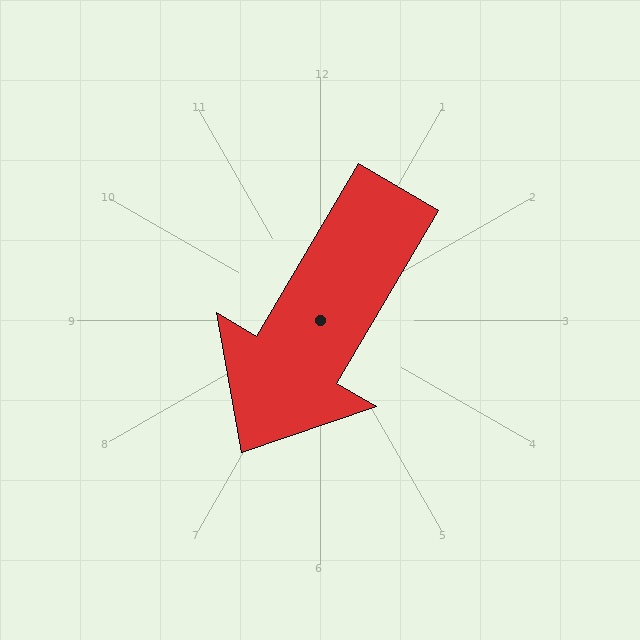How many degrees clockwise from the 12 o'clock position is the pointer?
Approximately 211 degrees.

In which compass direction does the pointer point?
Southwest.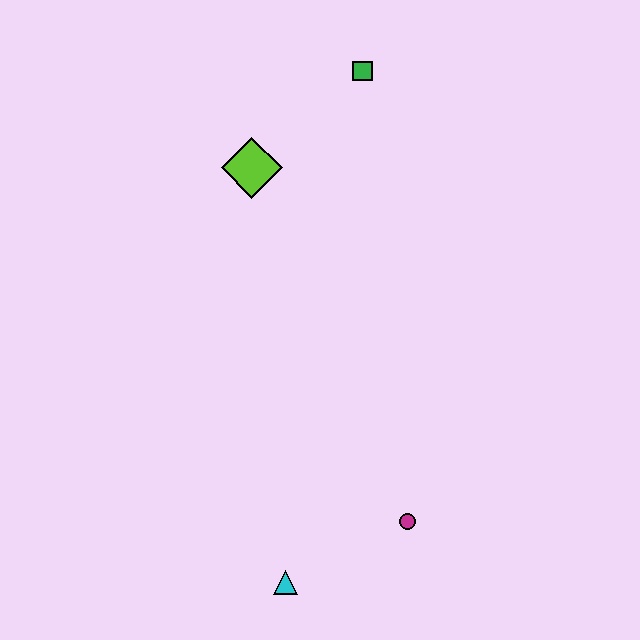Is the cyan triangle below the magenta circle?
Yes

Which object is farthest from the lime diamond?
The cyan triangle is farthest from the lime diamond.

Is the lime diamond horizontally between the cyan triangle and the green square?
No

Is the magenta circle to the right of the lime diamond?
Yes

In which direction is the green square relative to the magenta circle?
The green square is above the magenta circle.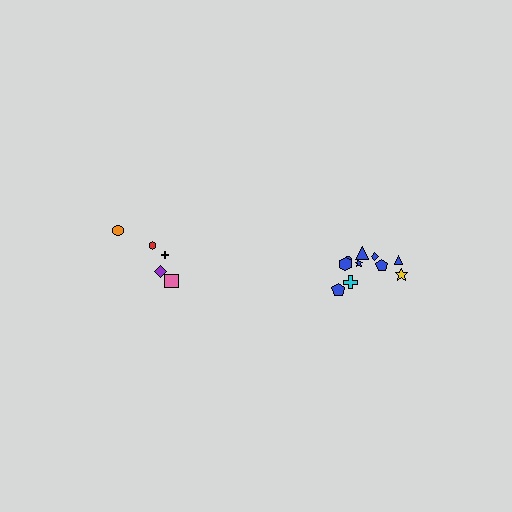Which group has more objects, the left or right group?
The right group.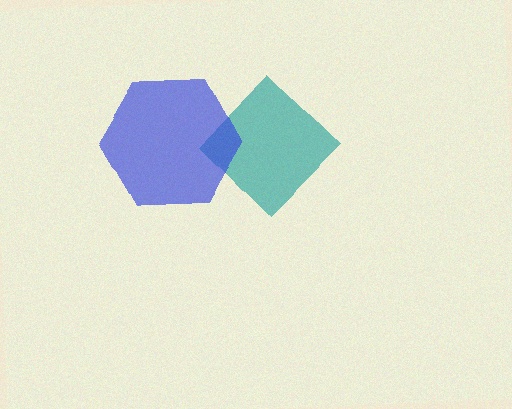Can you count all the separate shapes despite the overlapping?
Yes, there are 2 separate shapes.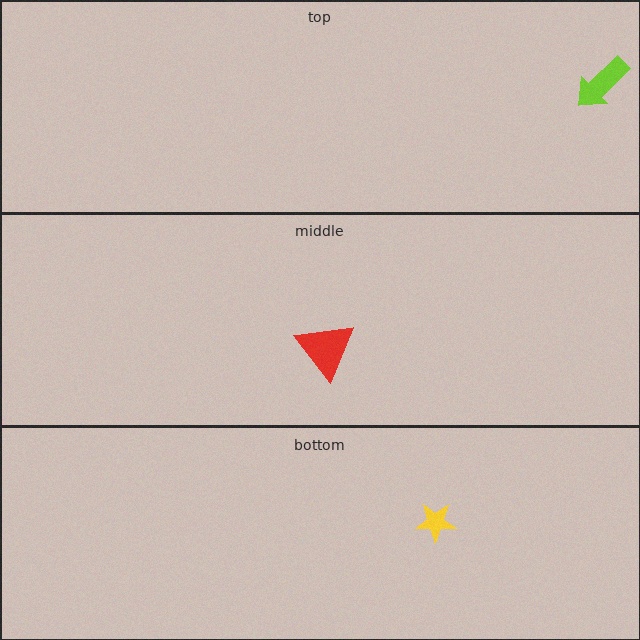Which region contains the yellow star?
The bottom region.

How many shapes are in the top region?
1.